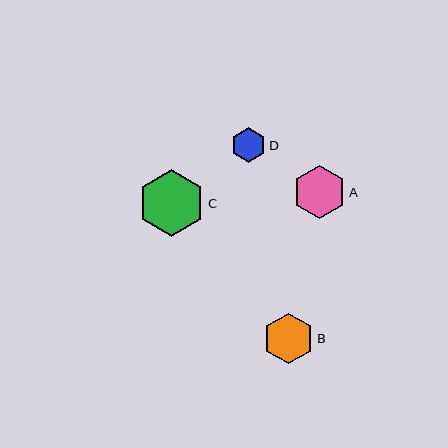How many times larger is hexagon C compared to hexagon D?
Hexagon C is approximately 1.9 times the size of hexagon D.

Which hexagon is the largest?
Hexagon C is the largest with a size of approximately 66 pixels.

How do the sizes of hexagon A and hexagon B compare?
Hexagon A and hexagon B are approximately the same size.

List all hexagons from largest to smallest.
From largest to smallest: C, A, B, D.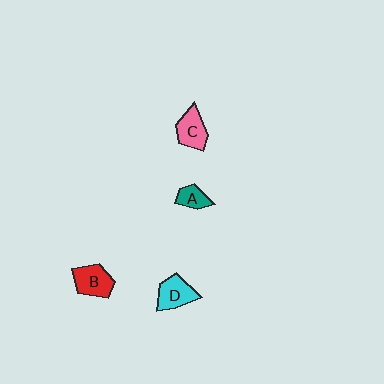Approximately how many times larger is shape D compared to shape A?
Approximately 1.6 times.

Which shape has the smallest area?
Shape A (teal).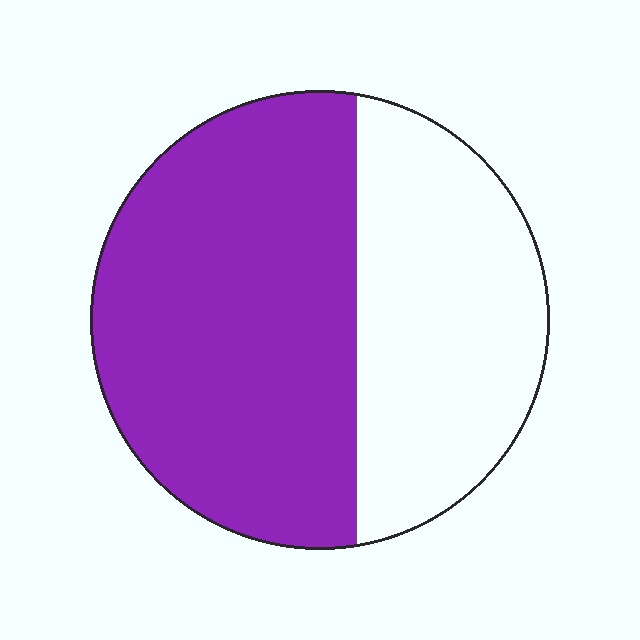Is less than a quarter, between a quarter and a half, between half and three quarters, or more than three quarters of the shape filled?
Between half and three quarters.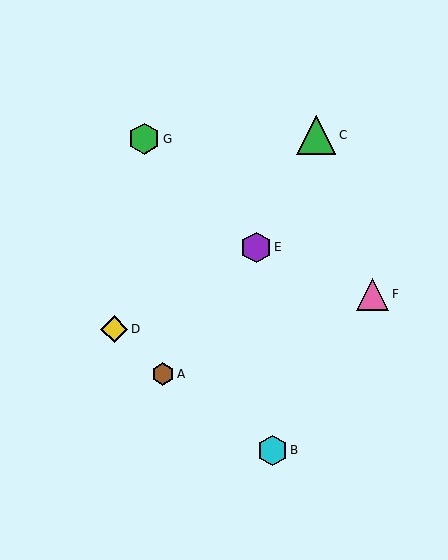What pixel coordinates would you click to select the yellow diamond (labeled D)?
Click at (114, 329) to select the yellow diamond D.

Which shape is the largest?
The green triangle (labeled C) is the largest.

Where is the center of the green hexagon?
The center of the green hexagon is at (144, 139).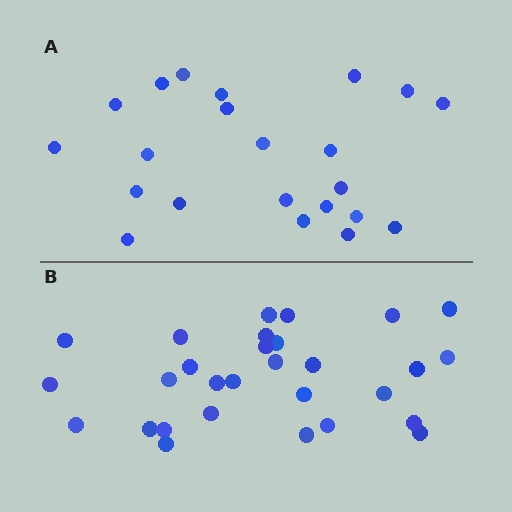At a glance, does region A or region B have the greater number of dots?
Region B (the bottom region) has more dots.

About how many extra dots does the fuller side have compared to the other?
Region B has roughly 8 or so more dots than region A.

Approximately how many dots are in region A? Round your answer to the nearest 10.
About 20 dots. (The exact count is 22, which rounds to 20.)